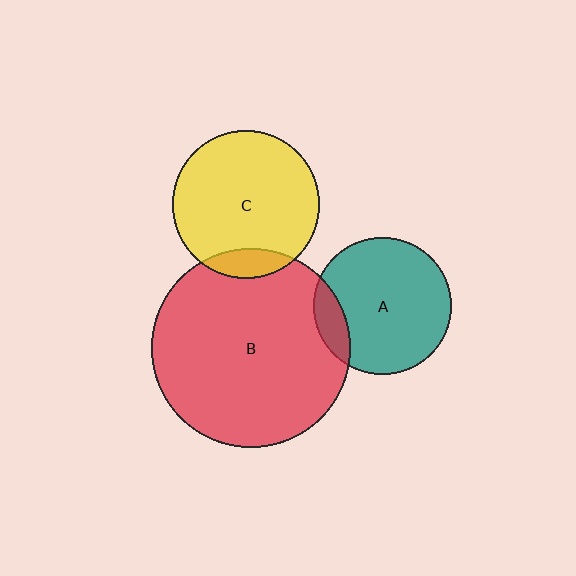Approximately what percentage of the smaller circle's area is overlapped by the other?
Approximately 15%.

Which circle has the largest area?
Circle B (red).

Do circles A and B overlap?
Yes.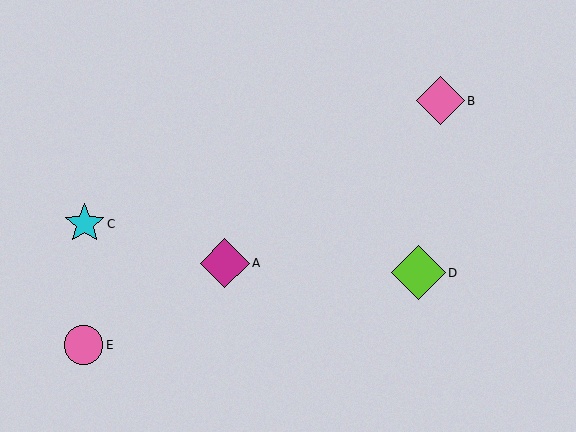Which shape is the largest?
The lime diamond (labeled D) is the largest.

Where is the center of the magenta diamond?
The center of the magenta diamond is at (225, 263).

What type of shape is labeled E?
Shape E is a pink circle.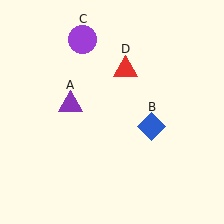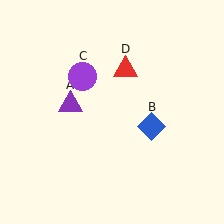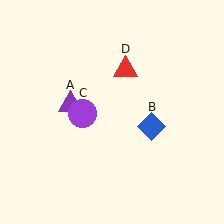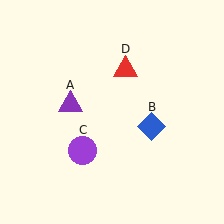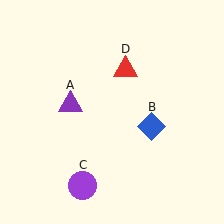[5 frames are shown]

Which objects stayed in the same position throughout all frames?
Purple triangle (object A) and blue diamond (object B) and red triangle (object D) remained stationary.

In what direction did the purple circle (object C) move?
The purple circle (object C) moved down.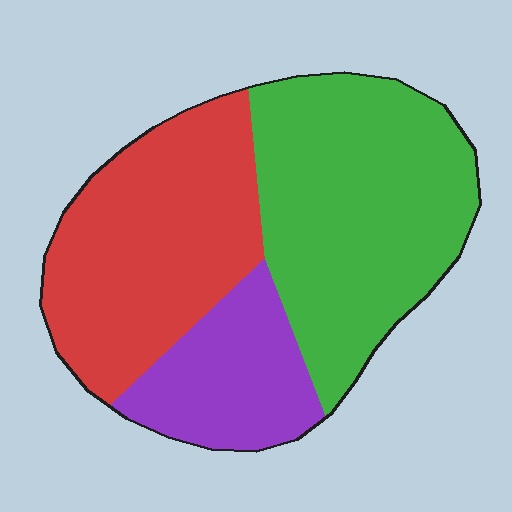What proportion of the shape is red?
Red takes up about three eighths (3/8) of the shape.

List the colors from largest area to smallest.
From largest to smallest: green, red, purple.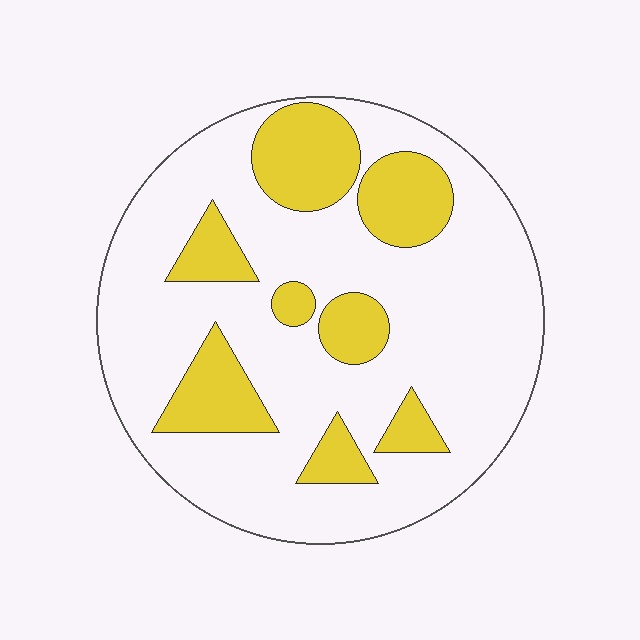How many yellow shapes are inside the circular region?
8.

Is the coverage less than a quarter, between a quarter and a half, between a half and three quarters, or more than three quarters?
Between a quarter and a half.